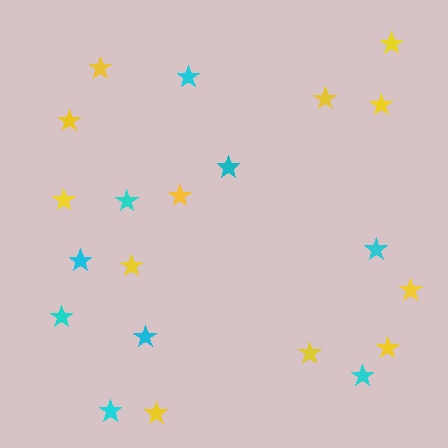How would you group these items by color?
There are 2 groups: one group of cyan stars (9) and one group of yellow stars (12).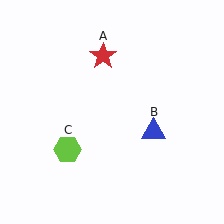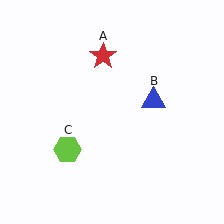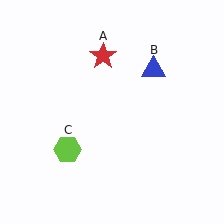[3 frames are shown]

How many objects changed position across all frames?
1 object changed position: blue triangle (object B).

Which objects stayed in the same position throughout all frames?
Red star (object A) and lime hexagon (object C) remained stationary.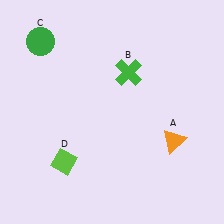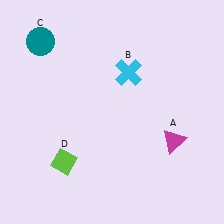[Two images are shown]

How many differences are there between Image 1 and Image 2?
There are 3 differences between the two images.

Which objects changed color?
A changed from orange to magenta. B changed from green to cyan. C changed from green to teal.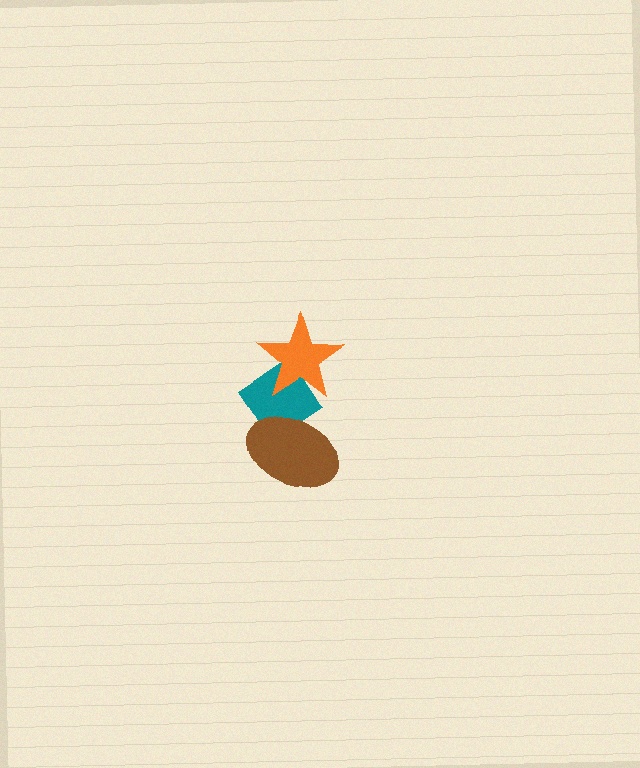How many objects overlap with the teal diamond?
2 objects overlap with the teal diamond.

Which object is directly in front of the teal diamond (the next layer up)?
The orange star is directly in front of the teal diamond.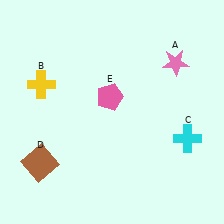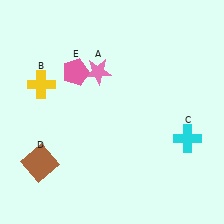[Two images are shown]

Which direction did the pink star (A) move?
The pink star (A) moved left.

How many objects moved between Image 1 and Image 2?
2 objects moved between the two images.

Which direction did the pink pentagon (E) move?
The pink pentagon (E) moved left.